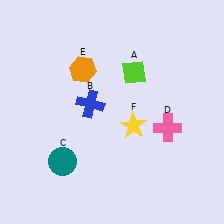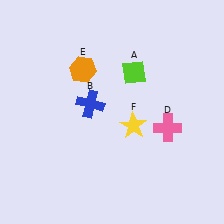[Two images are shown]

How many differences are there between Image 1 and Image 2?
There is 1 difference between the two images.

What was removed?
The teal circle (C) was removed in Image 2.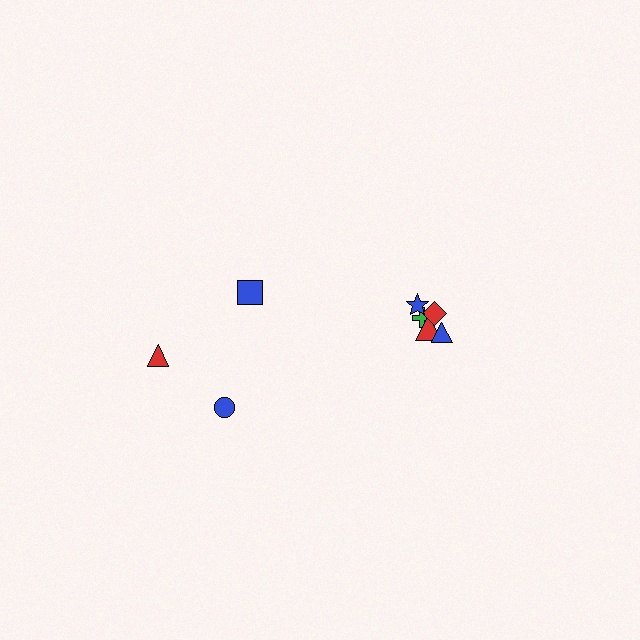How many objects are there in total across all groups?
There are 8 objects.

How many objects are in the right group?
There are 5 objects.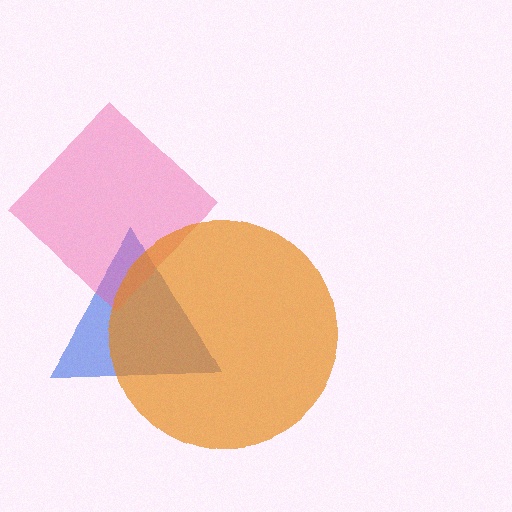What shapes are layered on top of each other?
The layered shapes are: a blue triangle, a pink diamond, an orange circle.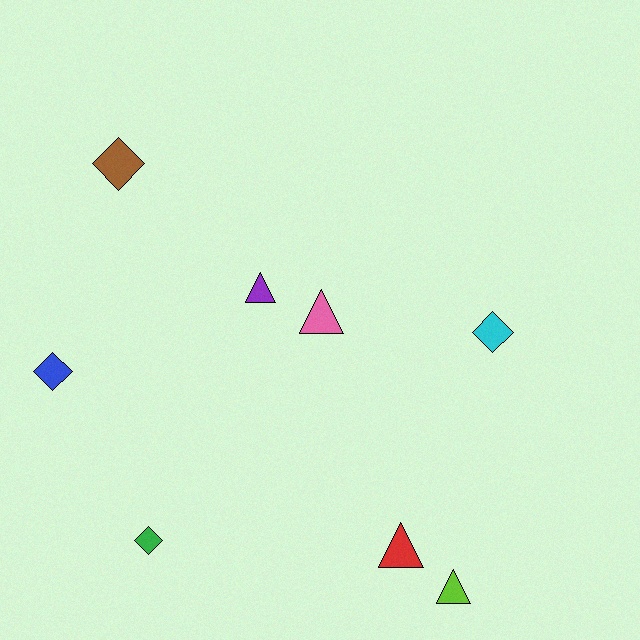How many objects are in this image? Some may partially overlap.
There are 8 objects.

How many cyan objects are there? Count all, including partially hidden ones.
There is 1 cyan object.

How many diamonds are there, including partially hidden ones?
There are 4 diamonds.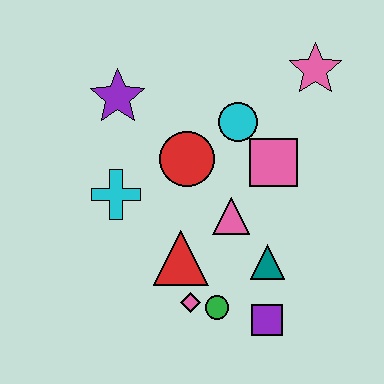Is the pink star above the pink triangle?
Yes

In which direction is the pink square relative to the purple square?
The pink square is above the purple square.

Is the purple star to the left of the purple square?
Yes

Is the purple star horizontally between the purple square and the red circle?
No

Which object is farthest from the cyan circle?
The purple square is farthest from the cyan circle.